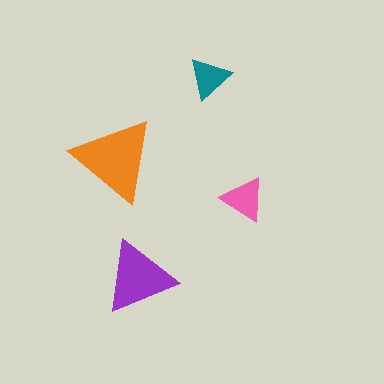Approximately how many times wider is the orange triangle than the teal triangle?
About 2 times wider.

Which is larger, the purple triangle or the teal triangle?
The purple one.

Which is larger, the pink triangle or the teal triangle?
The pink one.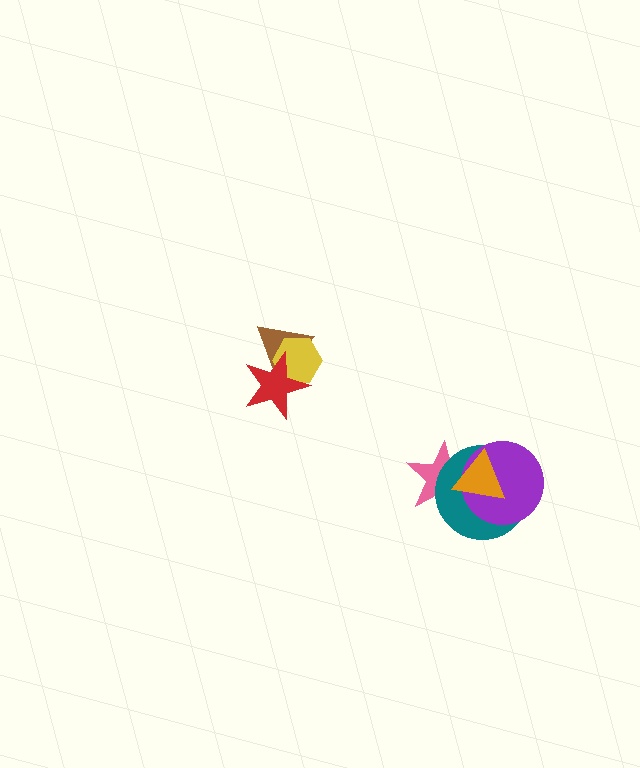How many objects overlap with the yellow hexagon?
2 objects overlap with the yellow hexagon.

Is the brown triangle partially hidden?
Yes, it is partially covered by another shape.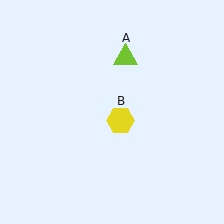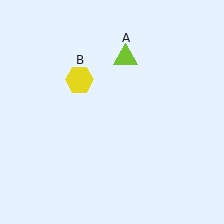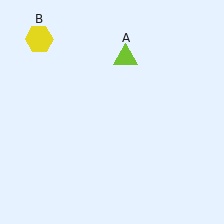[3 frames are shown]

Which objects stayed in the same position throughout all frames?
Lime triangle (object A) remained stationary.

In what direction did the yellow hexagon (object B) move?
The yellow hexagon (object B) moved up and to the left.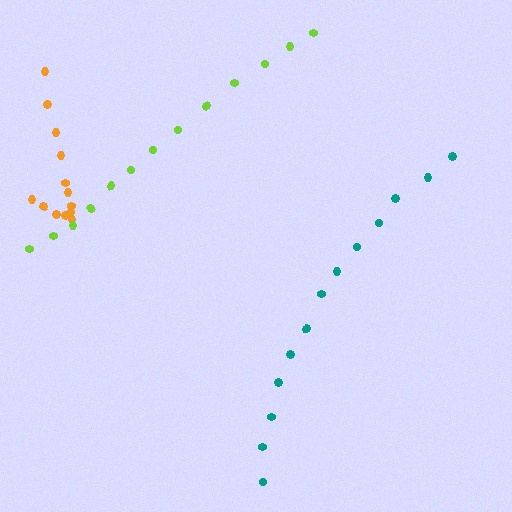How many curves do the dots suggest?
There are 3 distinct paths.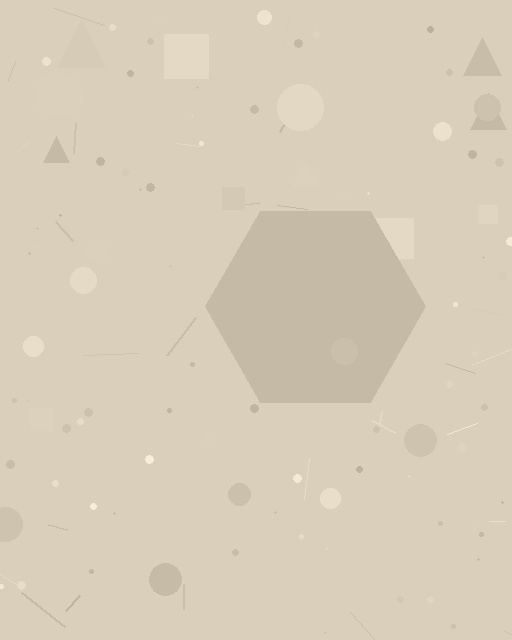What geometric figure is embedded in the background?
A hexagon is embedded in the background.